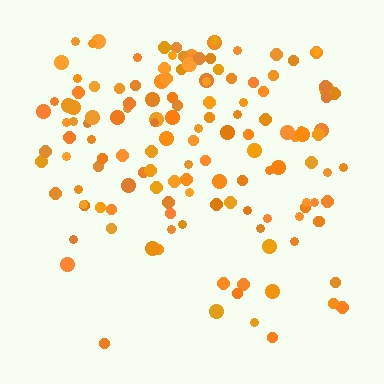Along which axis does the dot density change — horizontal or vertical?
Vertical.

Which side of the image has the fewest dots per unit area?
The bottom.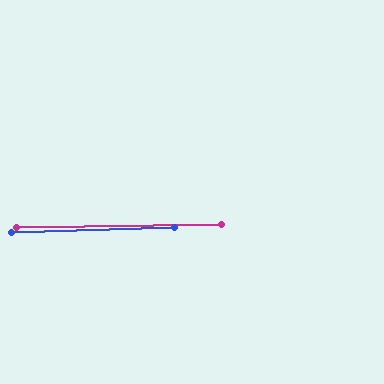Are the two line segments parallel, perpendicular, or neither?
Parallel — their directions differ by only 1.1°.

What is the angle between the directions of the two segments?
Approximately 1 degree.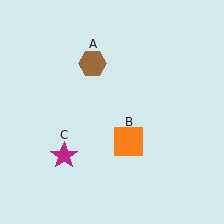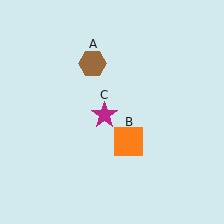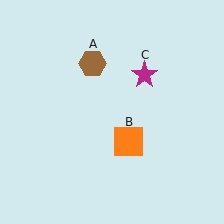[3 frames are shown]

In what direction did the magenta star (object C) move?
The magenta star (object C) moved up and to the right.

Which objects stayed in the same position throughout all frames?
Brown hexagon (object A) and orange square (object B) remained stationary.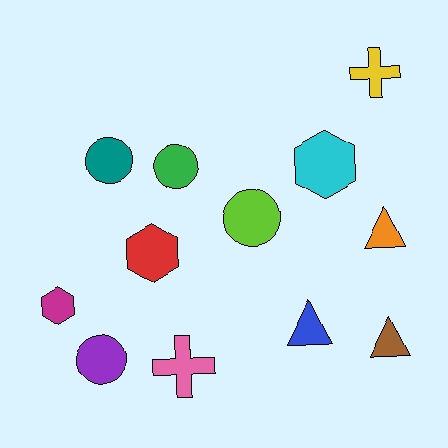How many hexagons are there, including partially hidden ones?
There are 3 hexagons.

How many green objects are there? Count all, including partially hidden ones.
There is 1 green object.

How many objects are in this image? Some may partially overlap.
There are 12 objects.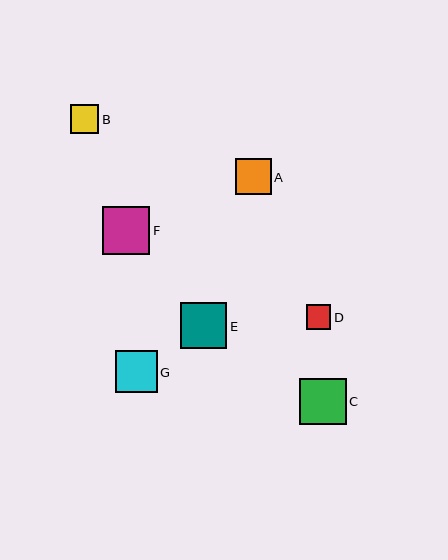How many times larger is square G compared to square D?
Square G is approximately 1.7 times the size of square D.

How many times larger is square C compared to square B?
Square C is approximately 1.6 times the size of square B.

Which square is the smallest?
Square D is the smallest with a size of approximately 24 pixels.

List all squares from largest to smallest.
From largest to smallest: F, C, E, G, A, B, D.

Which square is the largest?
Square F is the largest with a size of approximately 48 pixels.